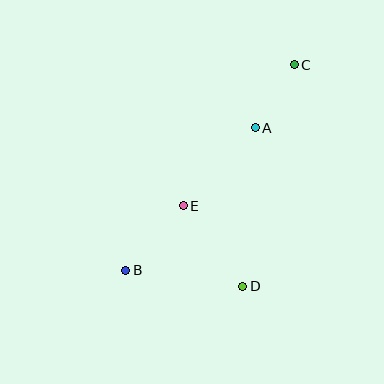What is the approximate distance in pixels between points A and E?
The distance between A and E is approximately 106 pixels.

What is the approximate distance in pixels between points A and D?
The distance between A and D is approximately 159 pixels.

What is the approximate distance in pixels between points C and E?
The distance between C and E is approximately 180 pixels.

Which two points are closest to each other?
Points A and C are closest to each other.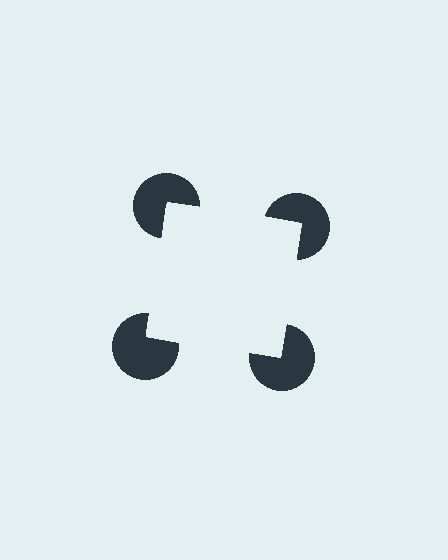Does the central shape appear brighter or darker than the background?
It typically appears slightly brighter than the background, even though no actual brightness change is drawn.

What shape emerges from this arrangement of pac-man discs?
An illusory square — its edges are inferred from the aligned wedge cuts in the pac-man discs, not physically drawn.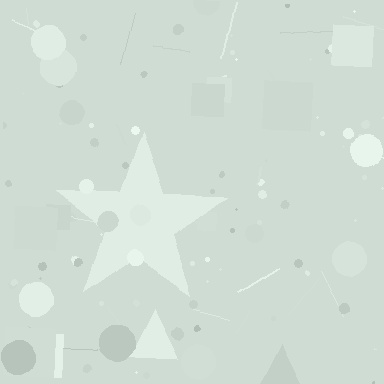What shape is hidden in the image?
A star is hidden in the image.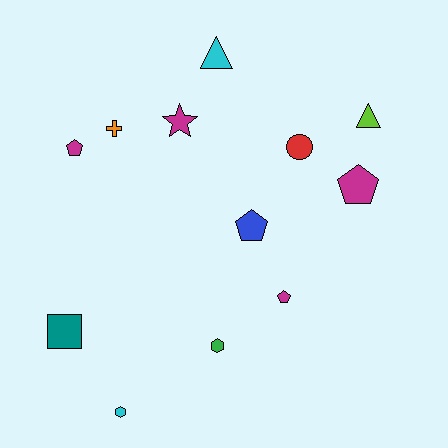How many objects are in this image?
There are 12 objects.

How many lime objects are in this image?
There is 1 lime object.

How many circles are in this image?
There is 1 circle.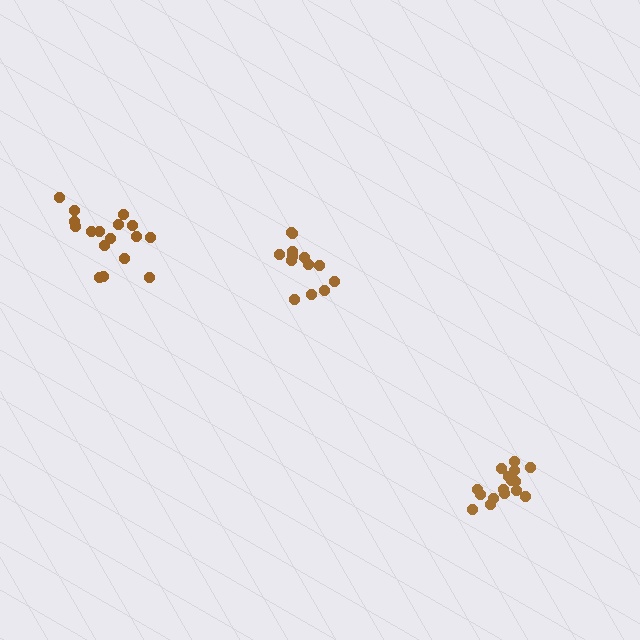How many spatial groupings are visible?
There are 3 spatial groupings.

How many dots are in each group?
Group 1: 13 dots, Group 2: 16 dots, Group 3: 17 dots (46 total).